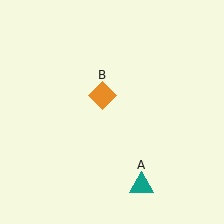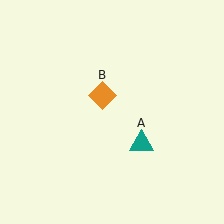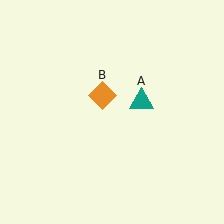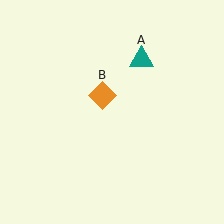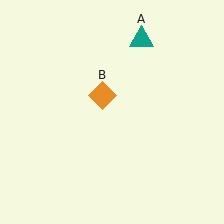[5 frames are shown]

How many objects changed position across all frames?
1 object changed position: teal triangle (object A).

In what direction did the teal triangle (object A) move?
The teal triangle (object A) moved up.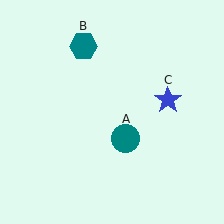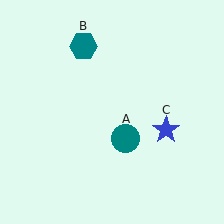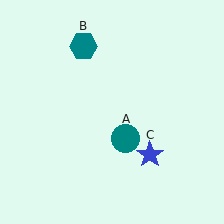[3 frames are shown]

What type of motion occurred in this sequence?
The blue star (object C) rotated clockwise around the center of the scene.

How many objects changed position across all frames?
1 object changed position: blue star (object C).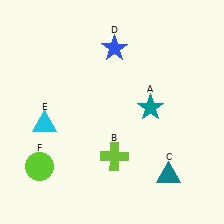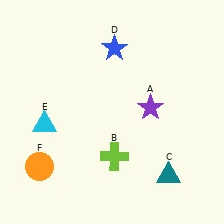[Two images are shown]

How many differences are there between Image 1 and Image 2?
There are 2 differences between the two images.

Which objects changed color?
A changed from teal to purple. F changed from lime to orange.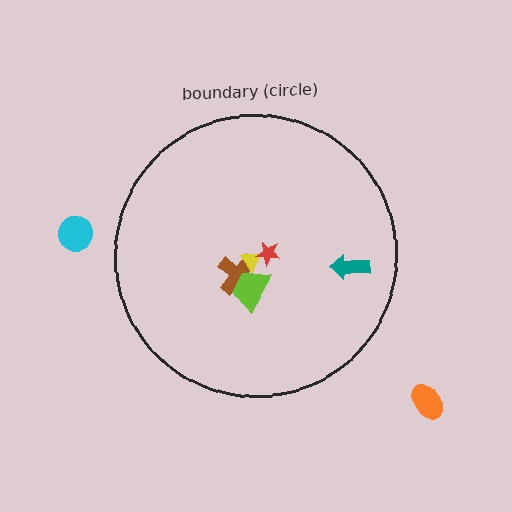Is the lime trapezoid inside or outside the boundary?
Inside.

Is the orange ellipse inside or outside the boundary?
Outside.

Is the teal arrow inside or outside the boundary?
Inside.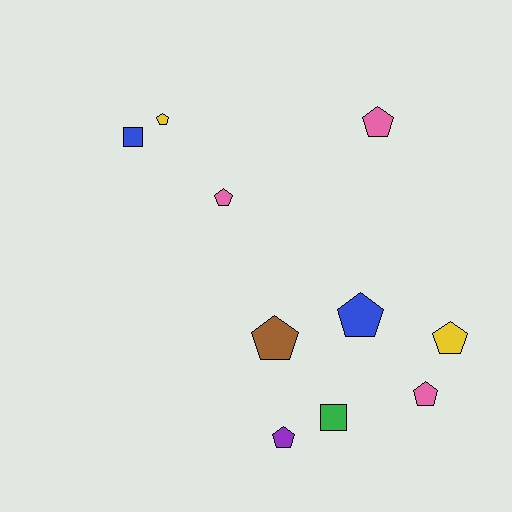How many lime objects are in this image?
There are no lime objects.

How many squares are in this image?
There are 2 squares.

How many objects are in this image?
There are 10 objects.